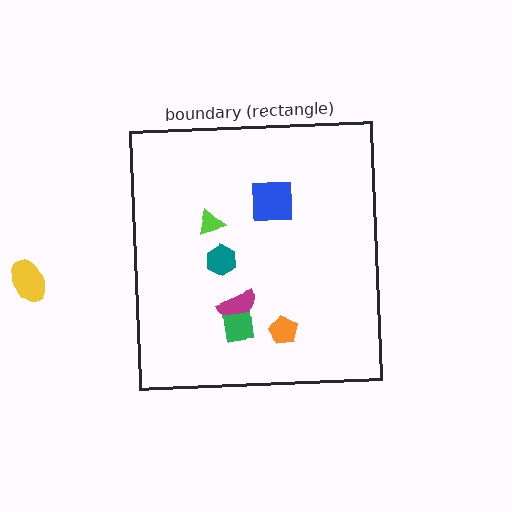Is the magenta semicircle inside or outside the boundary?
Inside.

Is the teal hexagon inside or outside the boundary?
Inside.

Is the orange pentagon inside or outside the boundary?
Inside.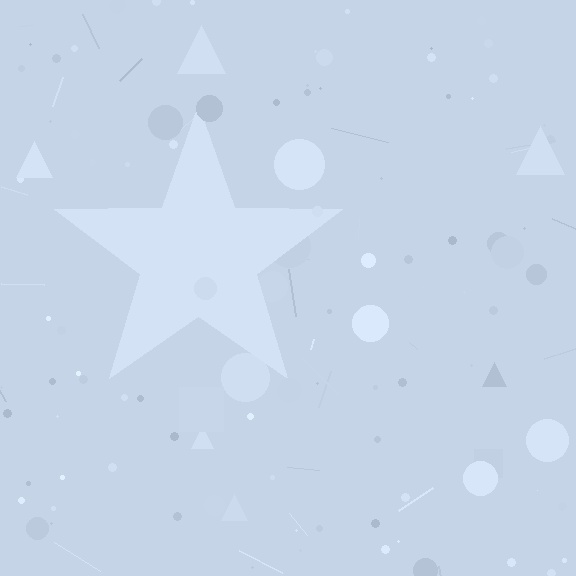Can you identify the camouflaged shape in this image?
The camouflaged shape is a star.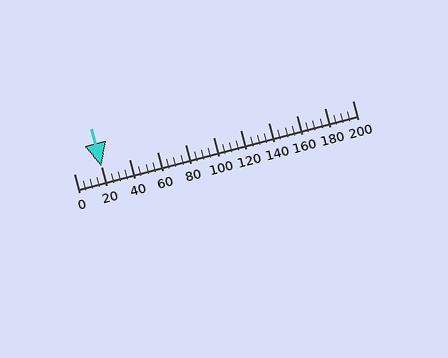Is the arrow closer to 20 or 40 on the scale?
The arrow is closer to 20.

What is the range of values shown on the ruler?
The ruler shows values from 0 to 200.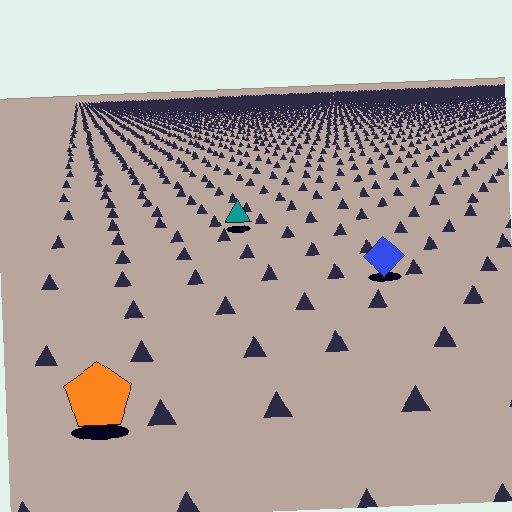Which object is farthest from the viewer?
The teal triangle is farthest from the viewer. It appears smaller and the ground texture around it is denser.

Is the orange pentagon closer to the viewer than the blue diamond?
Yes. The orange pentagon is closer — you can tell from the texture gradient: the ground texture is coarser near it.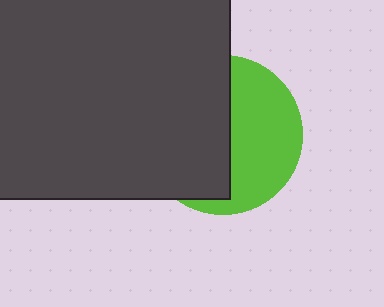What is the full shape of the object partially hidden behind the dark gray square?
The partially hidden object is a lime circle.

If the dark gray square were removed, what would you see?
You would see the complete lime circle.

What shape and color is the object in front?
The object in front is a dark gray square.